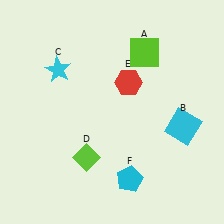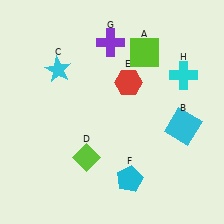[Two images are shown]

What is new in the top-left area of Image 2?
A purple cross (G) was added in the top-left area of Image 2.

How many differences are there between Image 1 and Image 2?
There are 2 differences between the two images.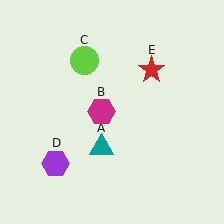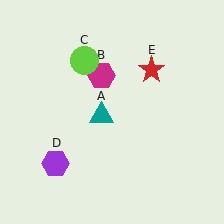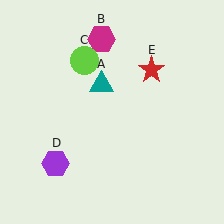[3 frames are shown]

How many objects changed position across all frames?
2 objects changed position: teal triangle (object A), magenta hexagon (object B).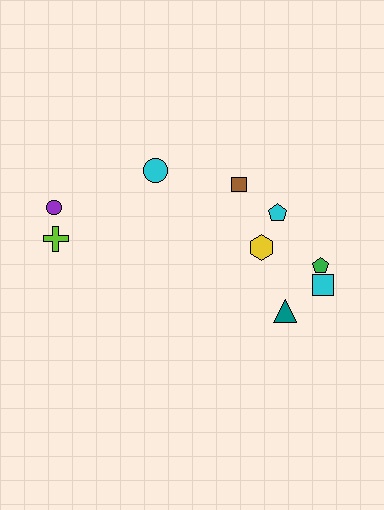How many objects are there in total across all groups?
There are 9 objects.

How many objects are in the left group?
There are 3 objects.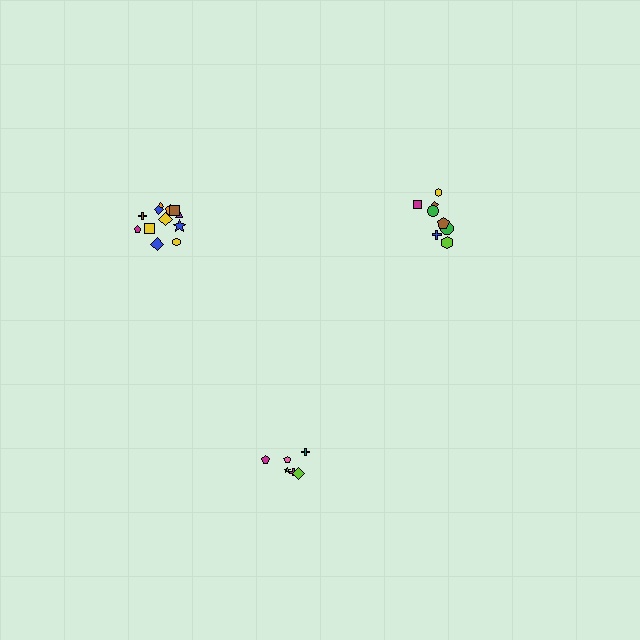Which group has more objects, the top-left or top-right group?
The top-left group.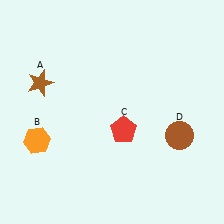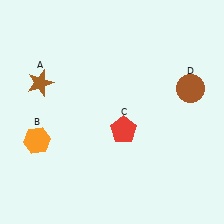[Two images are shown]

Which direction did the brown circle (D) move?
The brown circle (D) moved up.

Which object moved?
The brown circle (D) moved up.